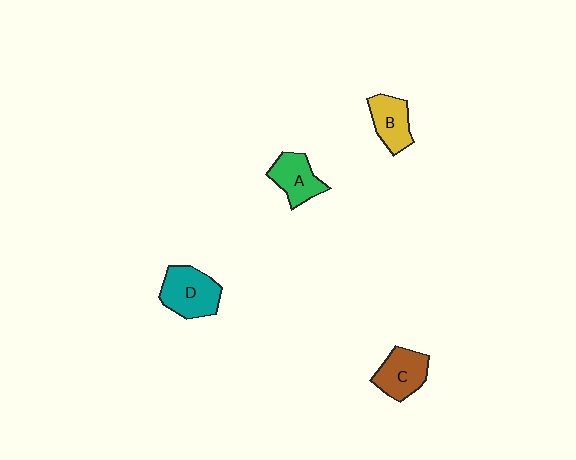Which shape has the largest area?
Shape D (teal).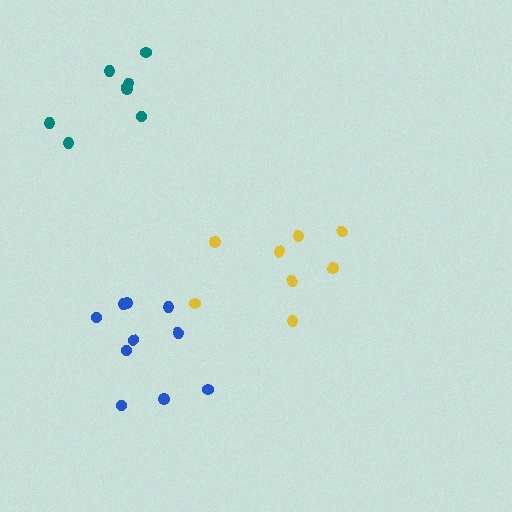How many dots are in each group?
Group 1: 8 dots, Group 2: 7 dots, Group 3: 10 dots (25 total).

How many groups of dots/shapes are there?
There are 3 groups.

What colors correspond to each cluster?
The clusters are colored: yellow, teal, blue.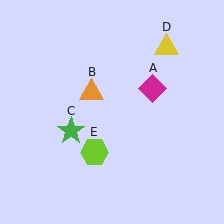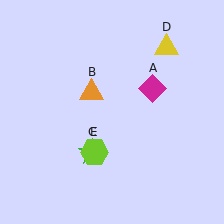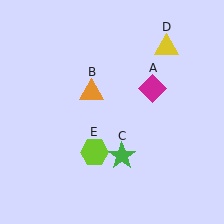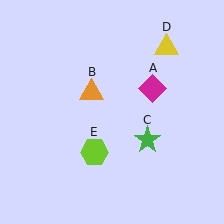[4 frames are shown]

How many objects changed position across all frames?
1 object changed position: green star (object C).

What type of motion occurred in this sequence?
The green star (object C) rotated counterclockwise around the center of the scene.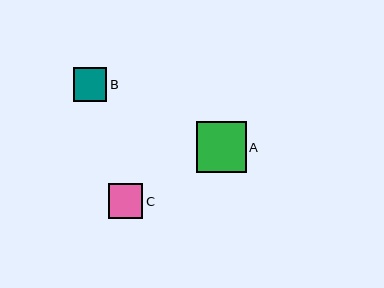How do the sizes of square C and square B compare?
Square C and square B are approximately the same size.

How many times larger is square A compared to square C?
Square A is approximately 1.4 times the size of square C.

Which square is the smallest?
Square B is the smallest with a size of approximately 33 pixels.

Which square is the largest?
Square A is the largest with a size of approximately 50 pixels.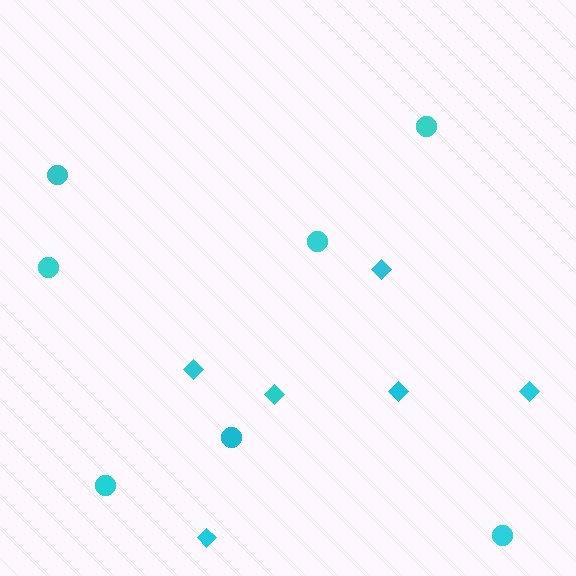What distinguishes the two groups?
There are 2 groups: one group of circles (7) and one group of diamonds (6).